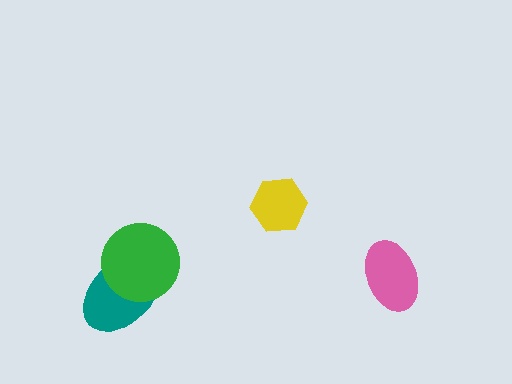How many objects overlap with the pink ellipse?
0 objects overlap with the pink ellipse.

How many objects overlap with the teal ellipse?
1 object overlaps with the teal ellipse.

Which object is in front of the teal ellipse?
The green circle is in front of the teal ellipse.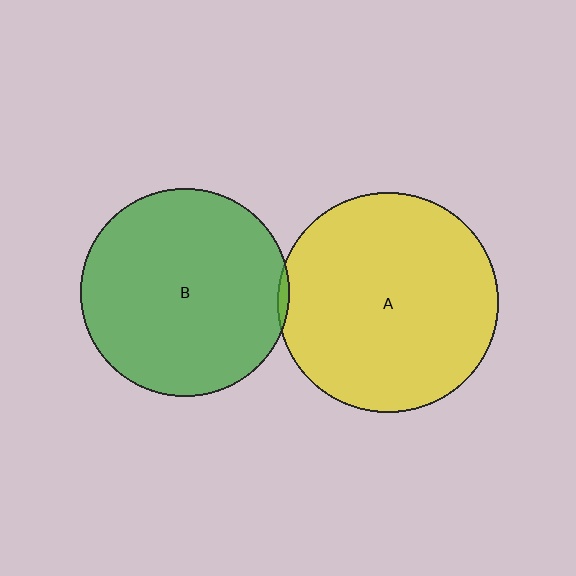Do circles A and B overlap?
Yes.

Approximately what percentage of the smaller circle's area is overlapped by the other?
Approximately 5%.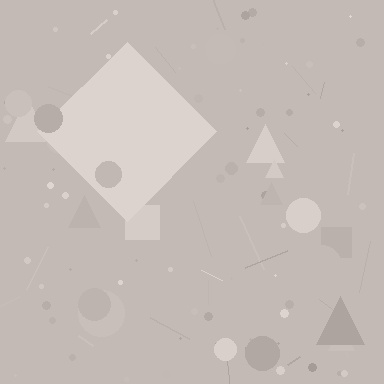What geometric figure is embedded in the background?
A diamond is embedded in the background.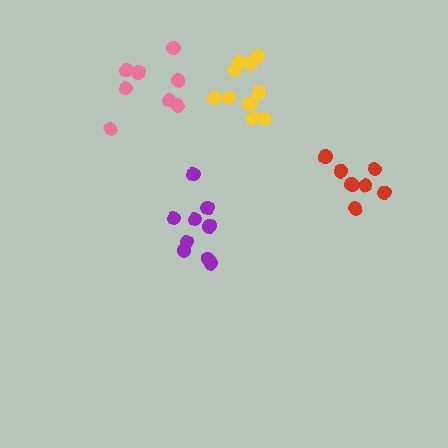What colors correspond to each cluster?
The clusters are colored: yellow, purple, red, pink.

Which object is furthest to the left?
The pink cluster is leftmost.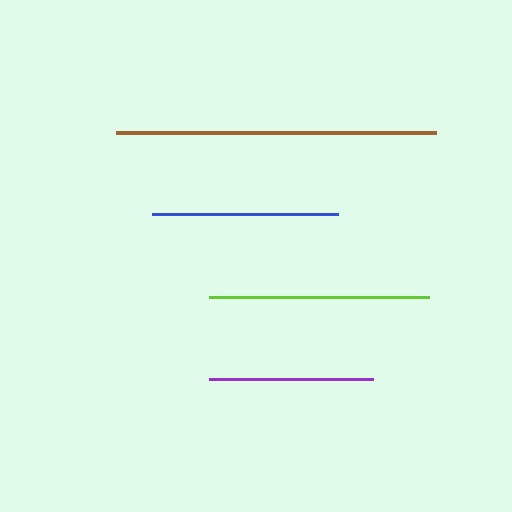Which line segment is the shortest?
The purple line is the shortest at approximately 163 pixels.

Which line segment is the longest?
The brown line is the longest at approximately 320 pixels.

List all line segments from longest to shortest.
From longest to shortest: brown, lime, blue, purple.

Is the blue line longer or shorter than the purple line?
The blue line is longer than the purple line.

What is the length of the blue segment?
The blue segment is approximately 186 pixels long.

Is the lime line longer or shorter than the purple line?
The lime line is longer than the purple line.